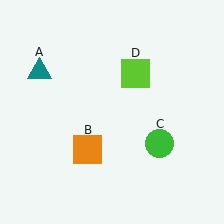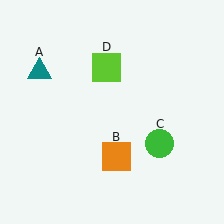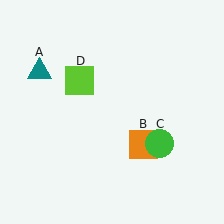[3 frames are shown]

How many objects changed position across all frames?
2 objects changed position: orange square (object B), lime square (object D).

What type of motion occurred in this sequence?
The orange square (object B), lime square (object D) rotated counterclockwise around the center of the scene.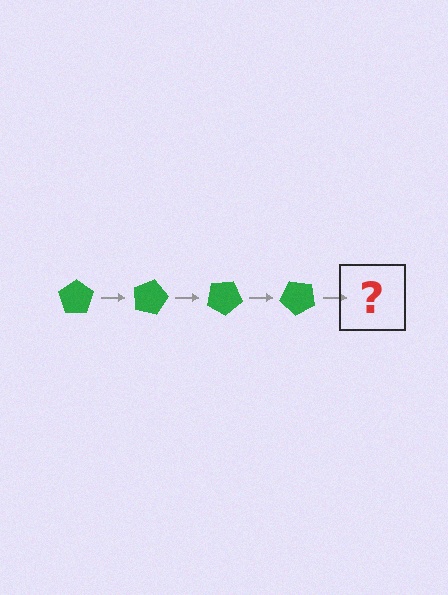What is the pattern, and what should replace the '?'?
The pattern is that the pentagon rotates 15 degrees each step. The '?' should be a green pentagon rotated 60 degrees.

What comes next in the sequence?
The next element should be a green pentagon rotated 60 degrees.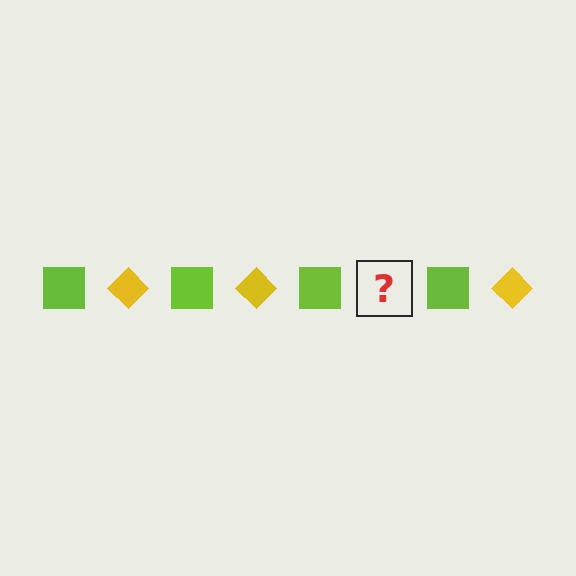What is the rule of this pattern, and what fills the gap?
The rule is that the pattern alternates between lime square and yellow diamond. The gap should be filled with a yellow diamond.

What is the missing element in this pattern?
The missing element is a yellow diamond.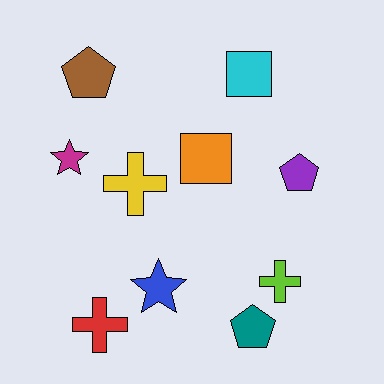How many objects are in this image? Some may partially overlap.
There are 10 objects.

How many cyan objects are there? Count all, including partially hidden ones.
There is 1 cyan object.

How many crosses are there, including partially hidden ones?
There are 3 crosses.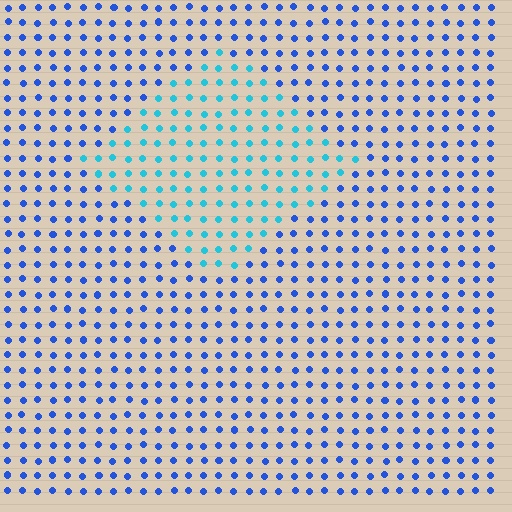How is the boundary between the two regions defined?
The boundary is defined purely by a slight shift in hue (about 37 degrees). Spacing, size, and orientation are identical on both sides.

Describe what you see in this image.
The image is filled with small blue elements in a uniform arrangement. A diamond-shaped region is visible where the elements are tinted to a slightly different hue, forming a subtle color boundary.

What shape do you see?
I see a diamond.